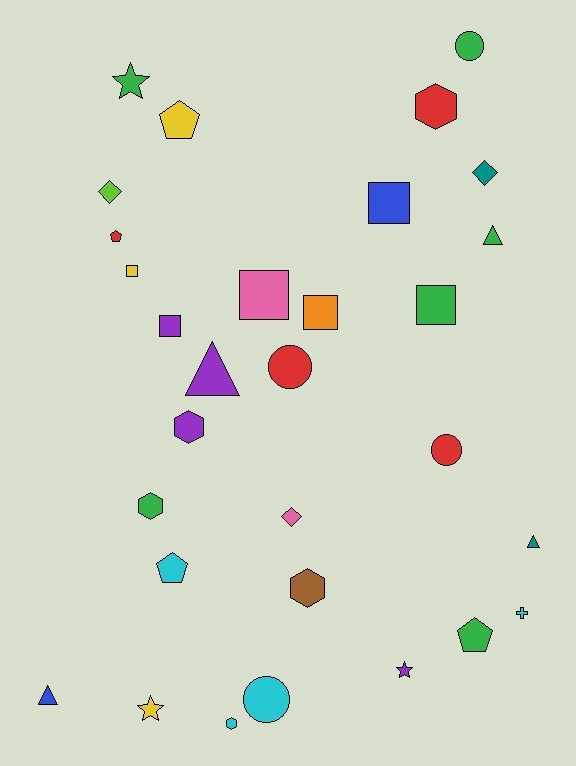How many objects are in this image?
There are 30 objects.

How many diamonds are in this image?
There are 3 diamonds.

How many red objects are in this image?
There are 4 red objects.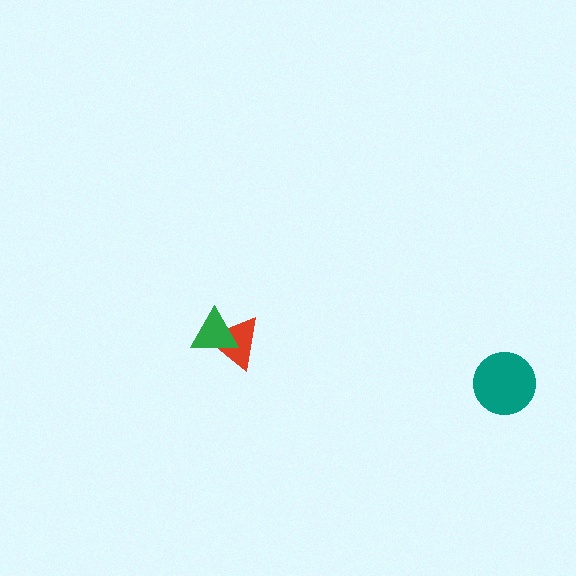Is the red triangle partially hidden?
Yes, it is partially covered by another shape.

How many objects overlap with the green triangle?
1 object overlaps with the green triangle.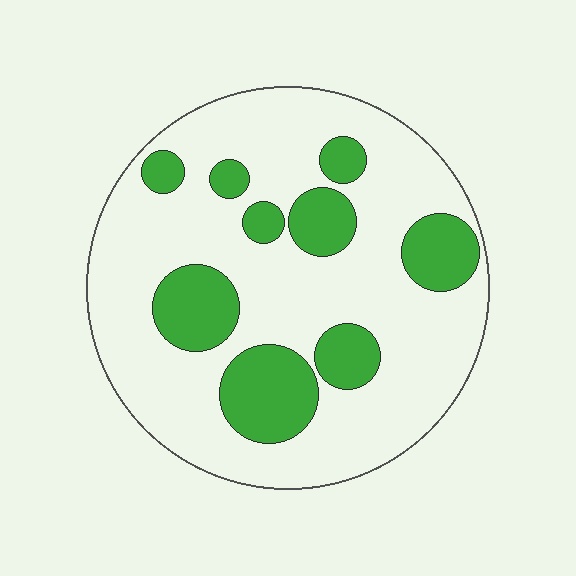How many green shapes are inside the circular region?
9.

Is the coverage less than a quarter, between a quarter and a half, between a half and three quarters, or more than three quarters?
Between a quarter and a half.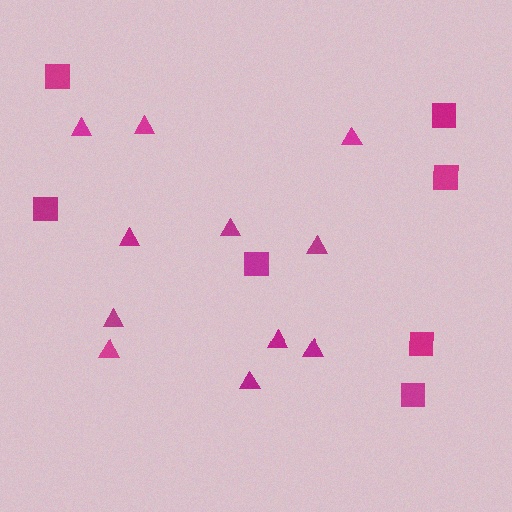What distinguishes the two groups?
There are 2 groups: one group of squares (7) and one group of triangles (11).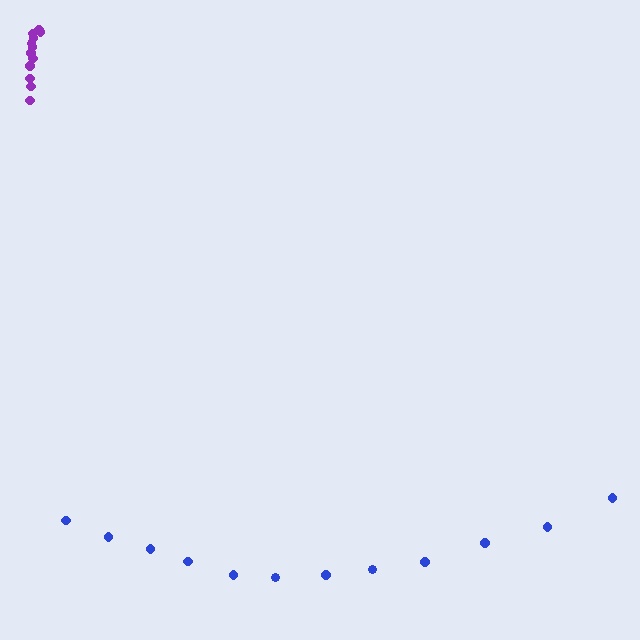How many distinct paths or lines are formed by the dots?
There are 2 distinct paths.